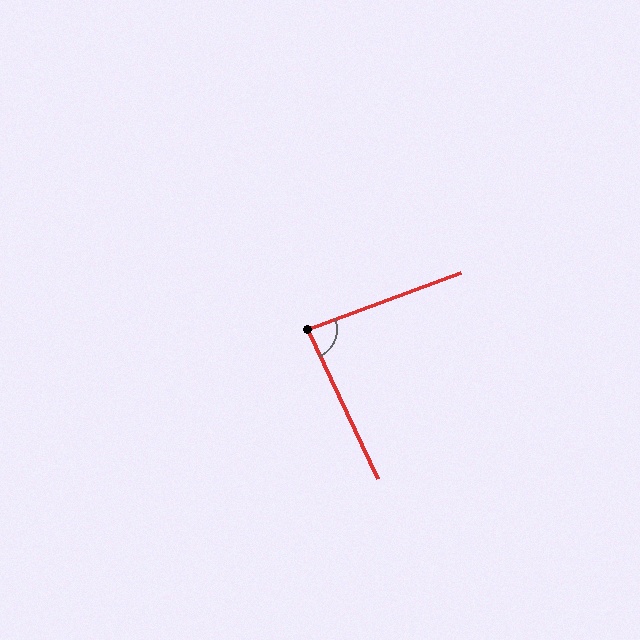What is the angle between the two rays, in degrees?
Approximately 85 degrees.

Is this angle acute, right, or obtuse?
It is approximately a right angle.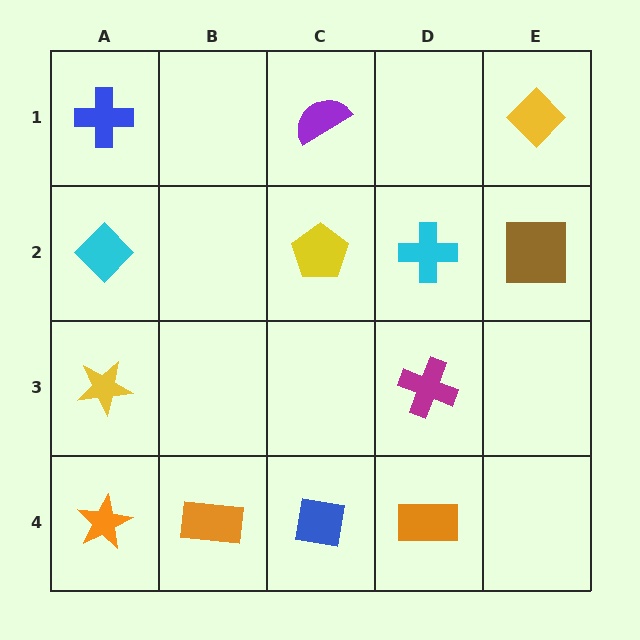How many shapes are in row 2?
4 shapes.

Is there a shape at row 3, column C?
No, that cell is empty.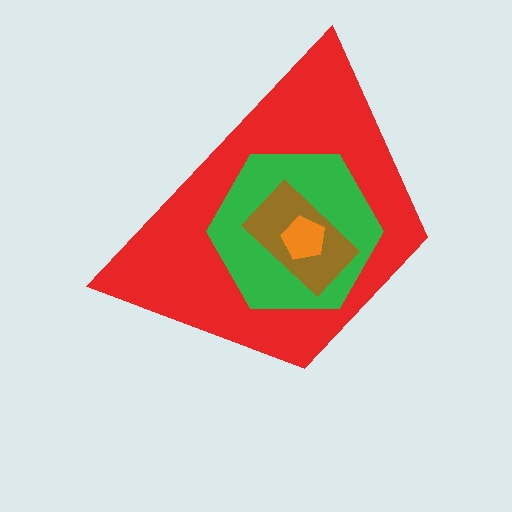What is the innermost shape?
The orange pentagon.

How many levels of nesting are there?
4.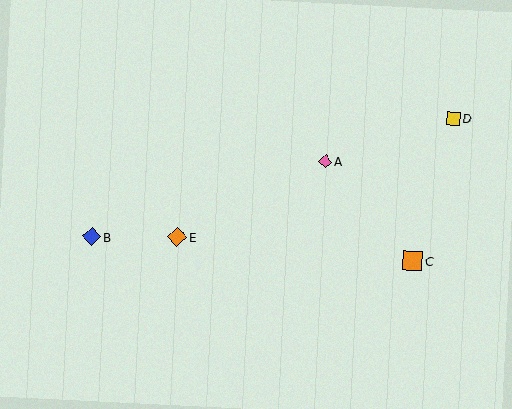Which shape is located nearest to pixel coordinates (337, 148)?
The pink diamond (labeled A) at (325, 162) is nearest to that location.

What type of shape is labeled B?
Shape B is a blue diamond.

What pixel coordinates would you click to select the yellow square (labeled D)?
Click at (454, 119) to select the yellow square D.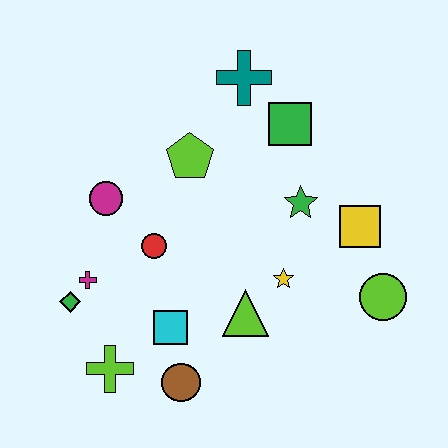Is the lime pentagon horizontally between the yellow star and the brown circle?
Yes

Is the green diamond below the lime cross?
No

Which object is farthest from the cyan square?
The teal cross is farthest from the cyan square.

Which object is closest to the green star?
The yellow square is closest to the green star.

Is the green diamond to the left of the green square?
Yes